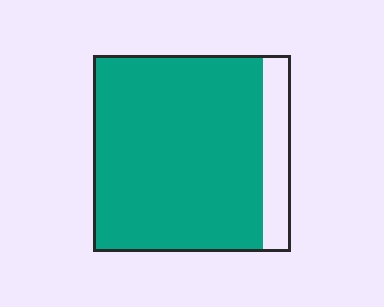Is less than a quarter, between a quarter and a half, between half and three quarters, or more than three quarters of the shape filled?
More than three quarters.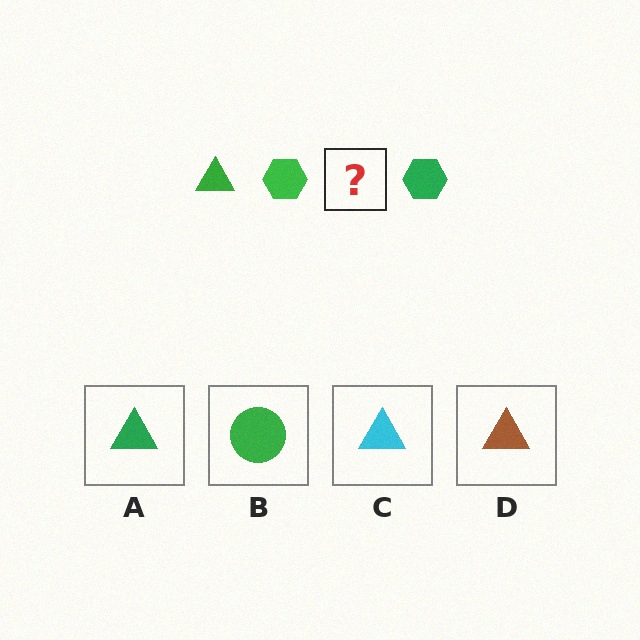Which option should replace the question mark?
Option A.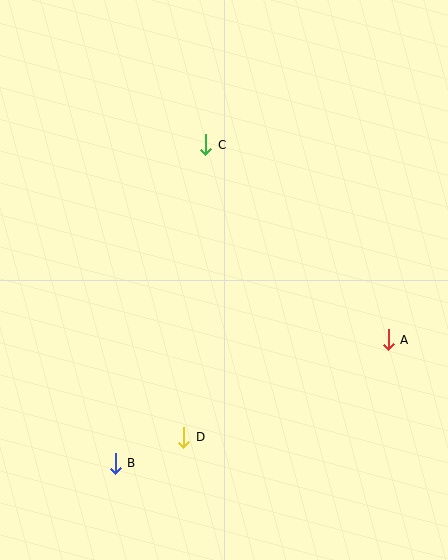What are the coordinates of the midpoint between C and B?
The midpoint between C and B is at (161, 304).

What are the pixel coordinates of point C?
Point C is at (206, 145).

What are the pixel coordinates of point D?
Point D is at (184, 437).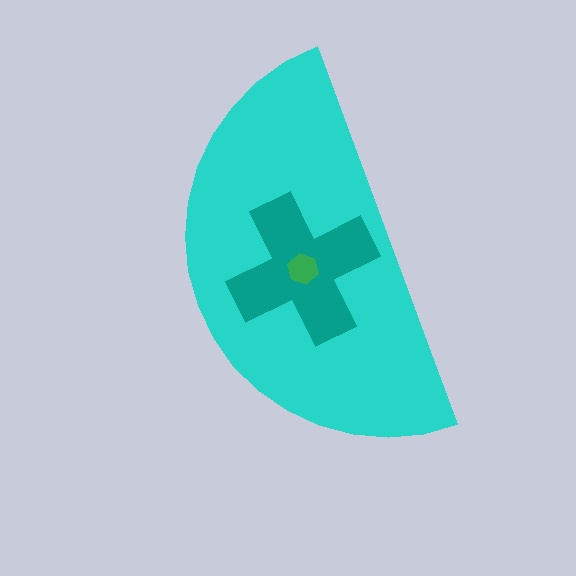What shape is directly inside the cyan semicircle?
The teal cross.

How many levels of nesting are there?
3.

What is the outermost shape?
The cyan semicircle.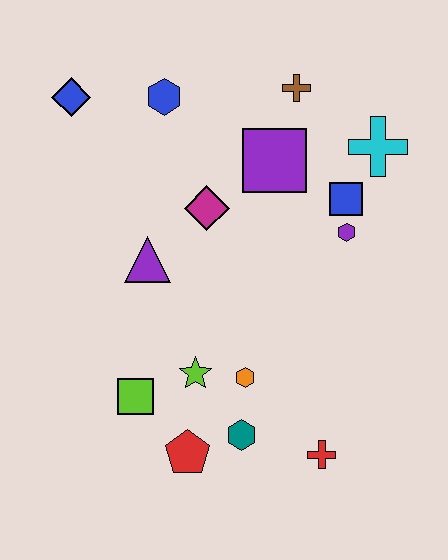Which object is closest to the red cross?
The teal hexagon is closest to the red cross.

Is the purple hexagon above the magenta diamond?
No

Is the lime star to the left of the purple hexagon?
Yes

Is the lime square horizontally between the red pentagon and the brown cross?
No